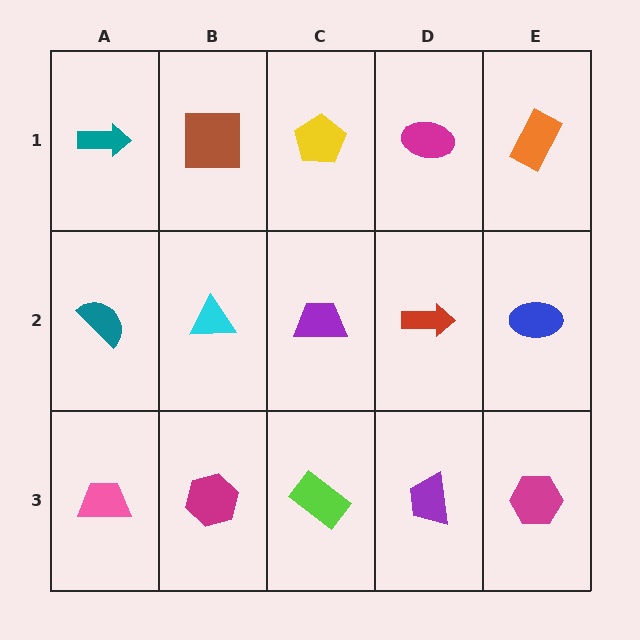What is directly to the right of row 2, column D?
A blue ellipse.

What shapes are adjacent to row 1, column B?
A cyan triangle (row 2, column B), a teal arrow (row 1, column A), a yellow pentagon (row 1, column C).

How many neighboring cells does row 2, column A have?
3.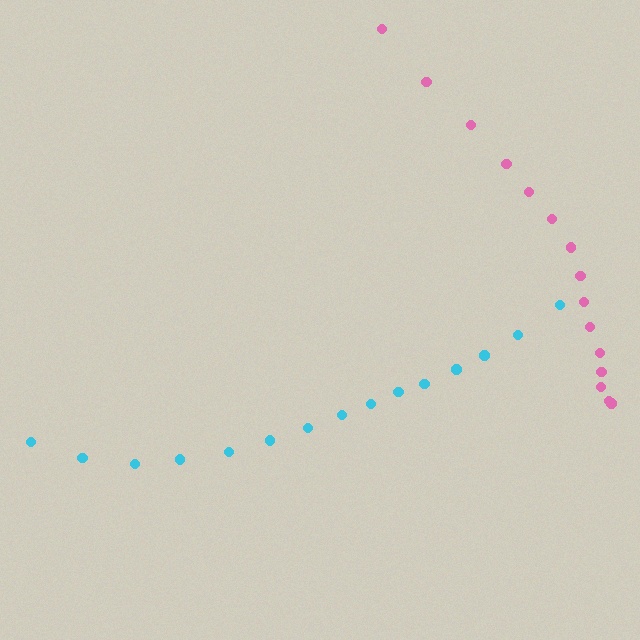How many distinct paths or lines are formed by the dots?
There are 2 distinct paths.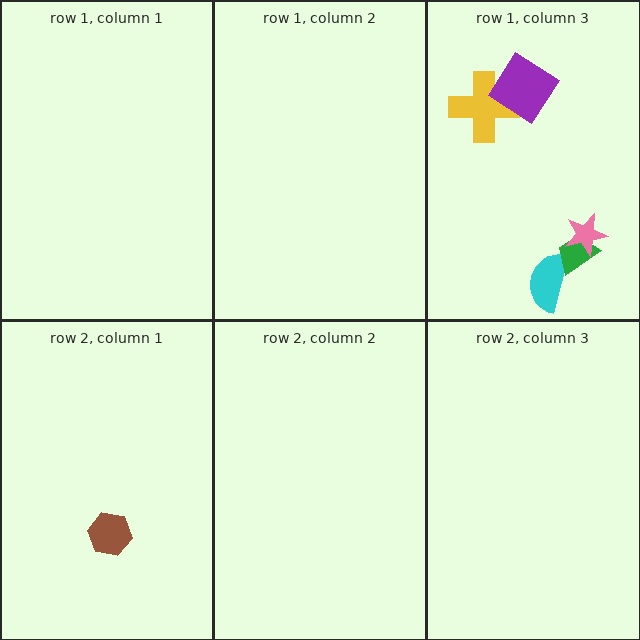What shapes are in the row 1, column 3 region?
The cyan semicircle, the yellow cross, the purple diamond, the green trapezoid, the pink star.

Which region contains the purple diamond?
The row 1, column 3 region.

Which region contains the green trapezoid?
The row 1, column 3 region.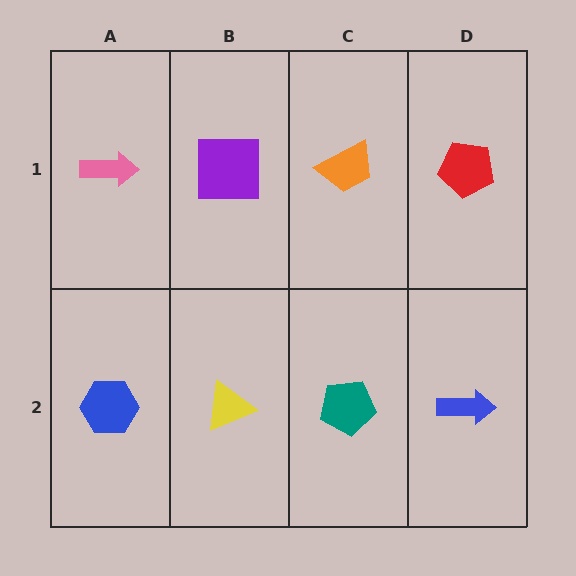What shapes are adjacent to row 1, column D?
A blue arrow (row 2, column D), an orange trapezoid (row 1, column C).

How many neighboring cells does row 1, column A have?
2.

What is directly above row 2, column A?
A pink arrow.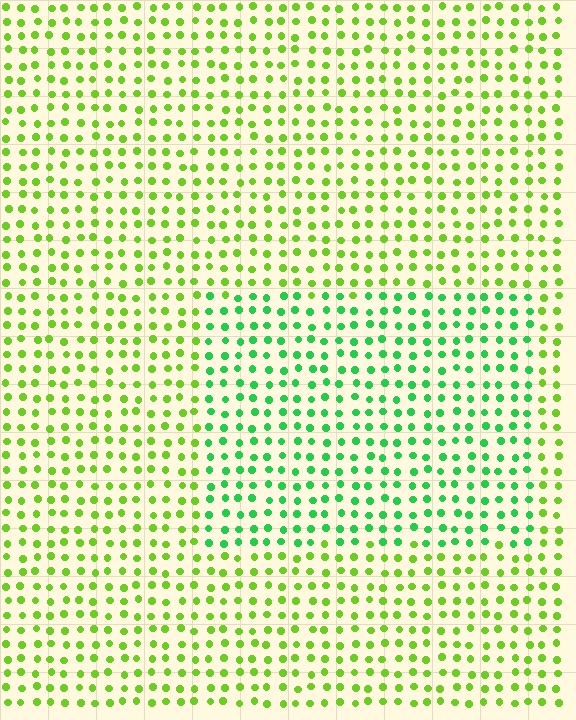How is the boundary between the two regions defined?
The boundary is defined purely by a slight shift in hue (about 40 degrees). Spacing, size, and orientation are identical on both sides.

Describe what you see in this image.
The image is filled with small lime elements in a uniform arrangement. A rectangle-shaped region is visible where the elements are tinted to a slightly different hue, forming a subtle color boundary.